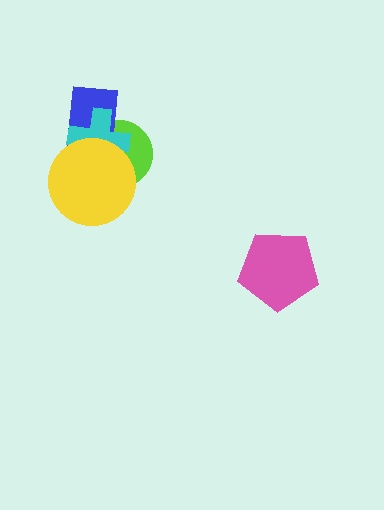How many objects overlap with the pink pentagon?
0 objects overlap with the pink pentagon.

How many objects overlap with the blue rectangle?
3 objects overlap with the blue rectangle.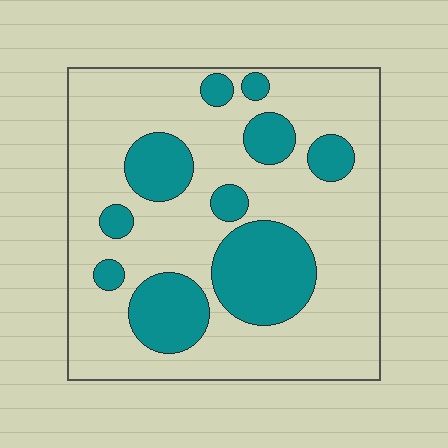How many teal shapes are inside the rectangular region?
10.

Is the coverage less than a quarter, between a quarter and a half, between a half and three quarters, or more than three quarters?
Between a quarter and a half.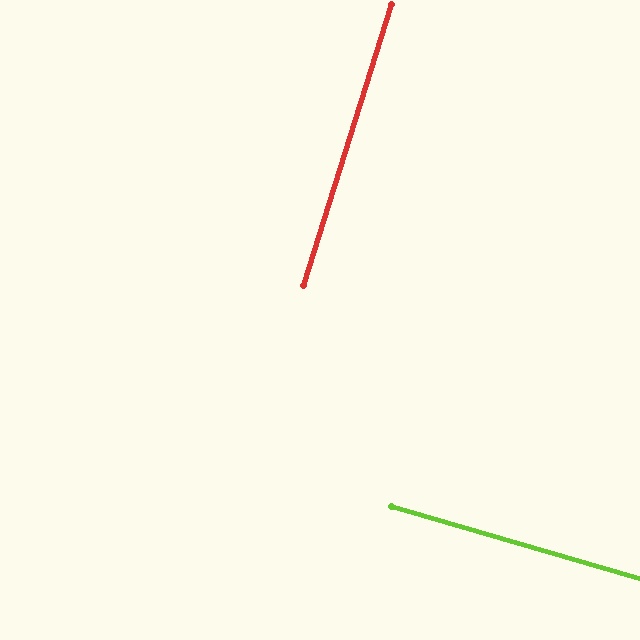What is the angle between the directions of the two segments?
Approximately 89 degrees.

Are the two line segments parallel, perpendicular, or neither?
Perpendicular — they meet at approximately 89°.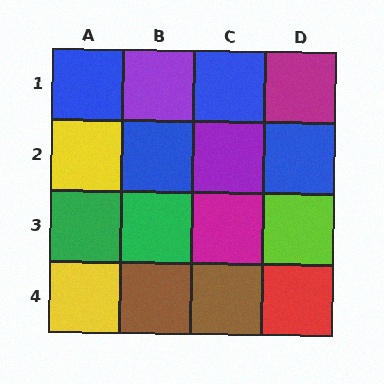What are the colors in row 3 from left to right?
Green, green, magenta, lime.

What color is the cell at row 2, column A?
Yellow.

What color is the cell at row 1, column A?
Blue.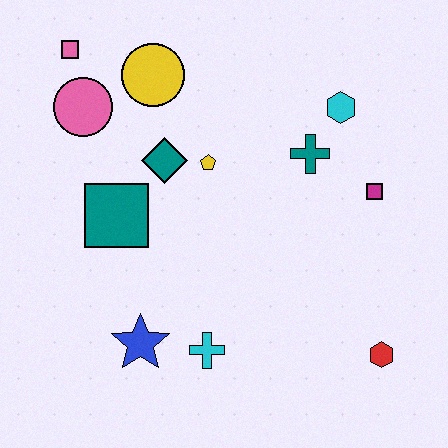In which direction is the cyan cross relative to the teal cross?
The cyan cross is below the teal cross.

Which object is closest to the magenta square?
The teal cross is closest to the magenta square.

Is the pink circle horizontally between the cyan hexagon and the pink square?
Yes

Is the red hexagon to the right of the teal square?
Yes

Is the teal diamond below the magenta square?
No